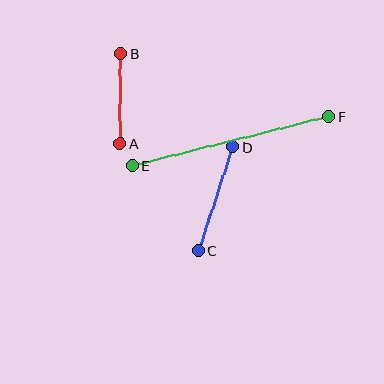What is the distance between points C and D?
The distance is approximately 109 pixels.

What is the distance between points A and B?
The distance is approximately 90 pixels.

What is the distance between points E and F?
The distance is approximately 203 pixels.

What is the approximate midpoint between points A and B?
The midpoint is at approximately (121, 99) pixels.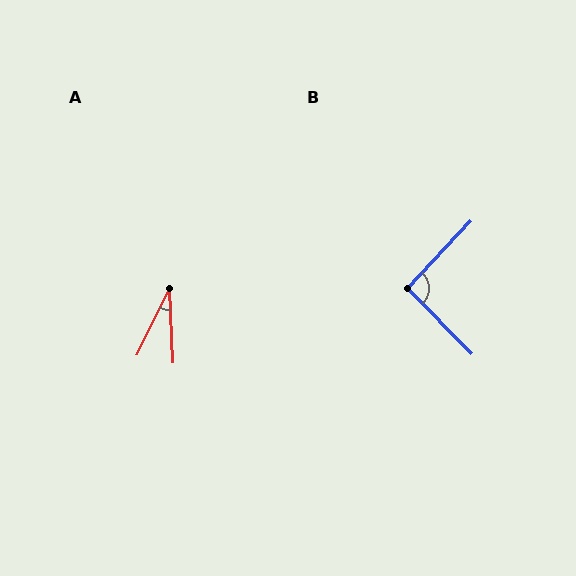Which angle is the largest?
B, at approximately 92 degrees.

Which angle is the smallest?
A, at approximately 29 degrees.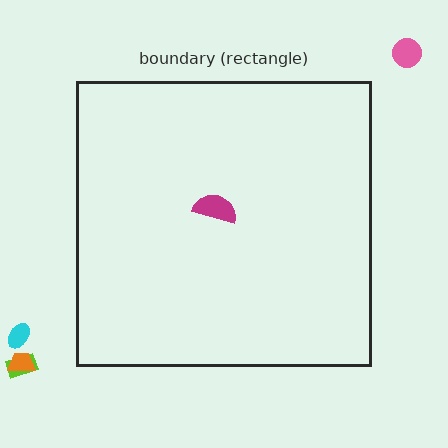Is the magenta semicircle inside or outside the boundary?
Inside.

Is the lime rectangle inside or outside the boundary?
Outside.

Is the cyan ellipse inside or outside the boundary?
Outside.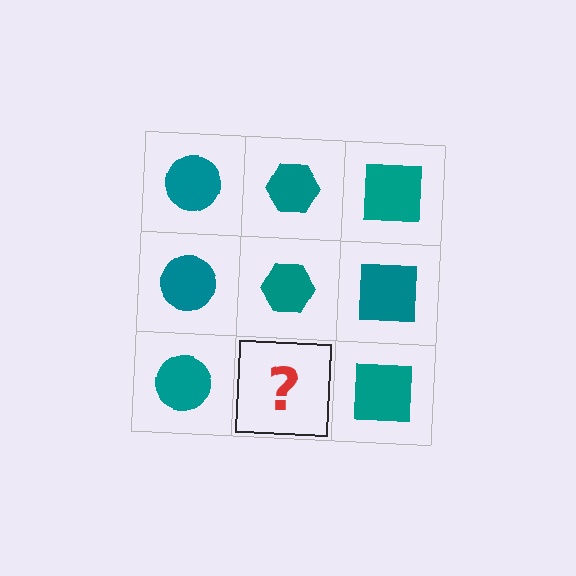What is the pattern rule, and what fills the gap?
The rule is that each column has a consistent shape. The gap should be filled with a teal hexagon.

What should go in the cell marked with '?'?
The missing cell should contain a teal hexagon.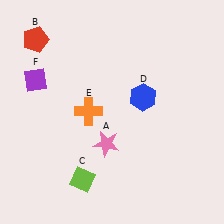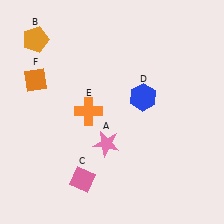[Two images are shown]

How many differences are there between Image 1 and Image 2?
There are 3 differences between the two images.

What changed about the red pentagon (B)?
In Image 1, B is red. In Image 2, it changed to orange.